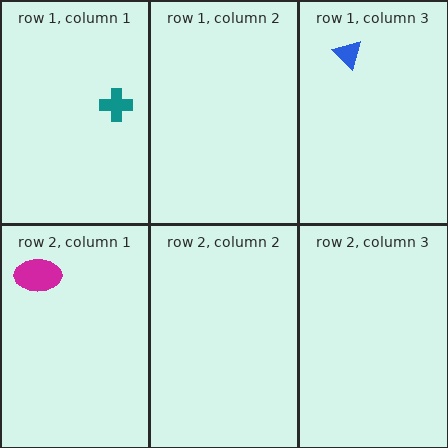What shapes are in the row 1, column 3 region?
The blue triangle.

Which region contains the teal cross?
The row 1, column 1 region.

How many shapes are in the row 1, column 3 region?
1.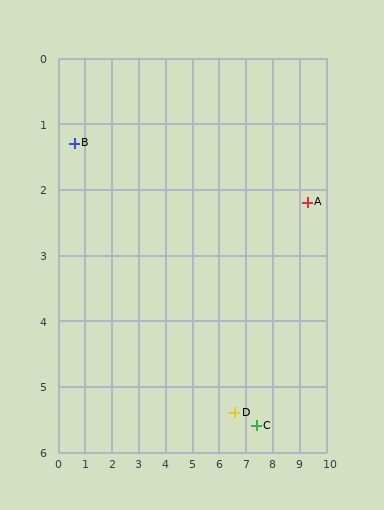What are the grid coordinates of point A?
Point A is at approximately (9.3, 2.2).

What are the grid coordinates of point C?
Point C is at approximately (7.4, 5.6).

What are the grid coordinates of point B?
Point B is at approximately (0.6, 1.3).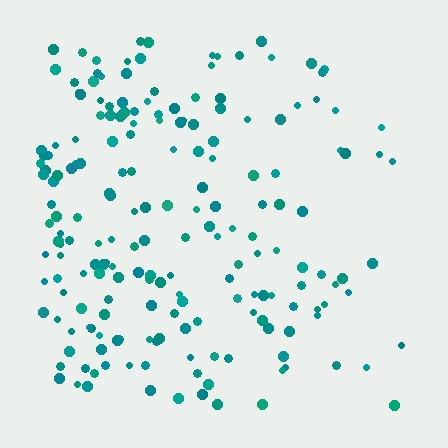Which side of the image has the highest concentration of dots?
The left.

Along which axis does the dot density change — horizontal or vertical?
Horizontal.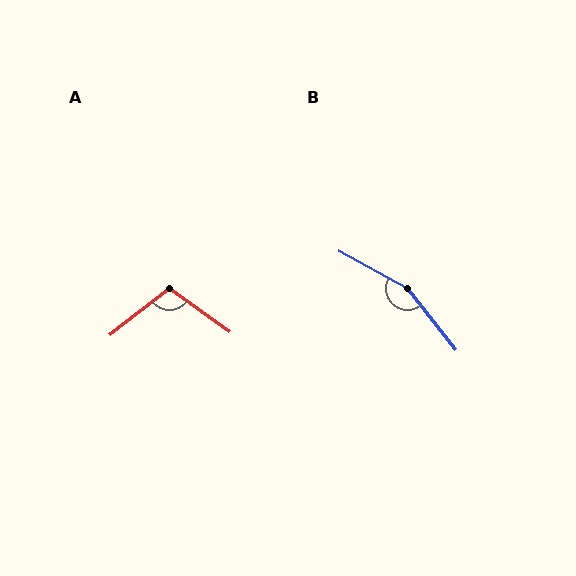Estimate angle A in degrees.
Approximately 106 degrees.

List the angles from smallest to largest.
A (106°), B (157°).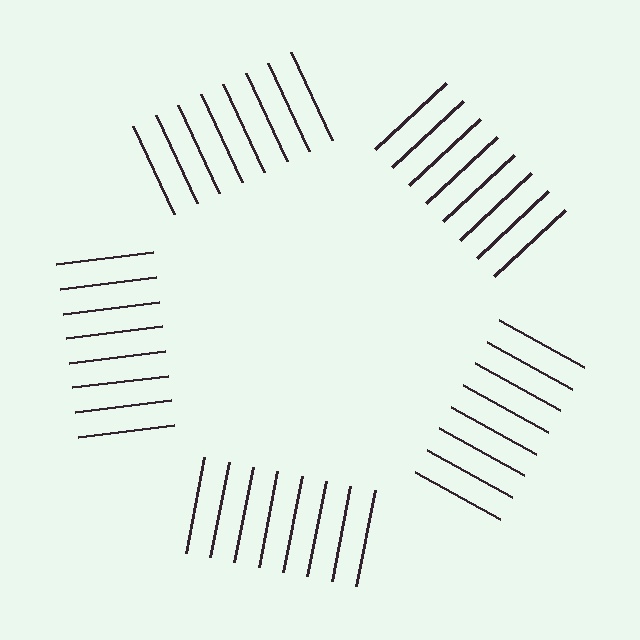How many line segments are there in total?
40 — 8 along each of the 5 edges.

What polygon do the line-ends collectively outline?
An illusory pentagon — the line segments terminate on its edges but no continuous stroke is drawn.